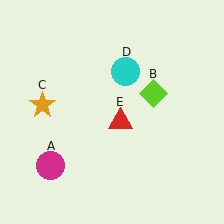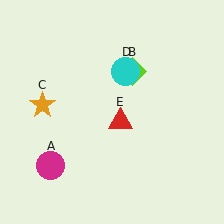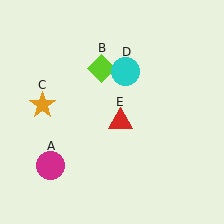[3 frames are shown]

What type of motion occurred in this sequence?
The lime diamond (object B) rotated counterclockwise around the center of the scene.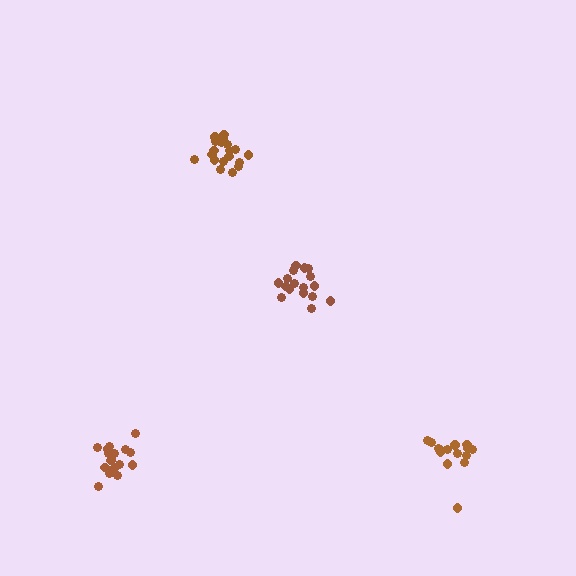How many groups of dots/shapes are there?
There are 4 groups.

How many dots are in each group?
Group 1: 17 dots, Group 2: 17 dots, Group 3: 15 dots, Group 4: 19 dots (68 total).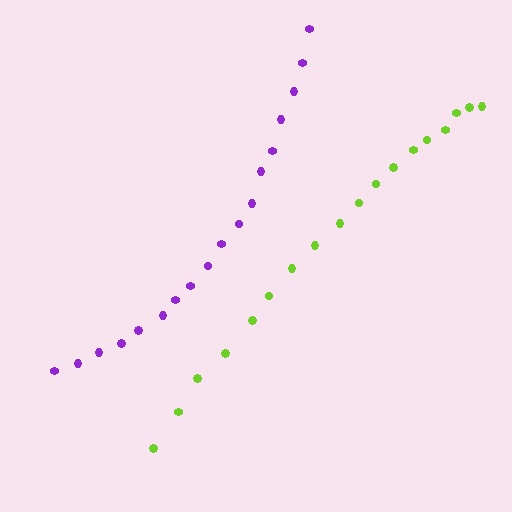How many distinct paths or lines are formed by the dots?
There are 2 distinct paths.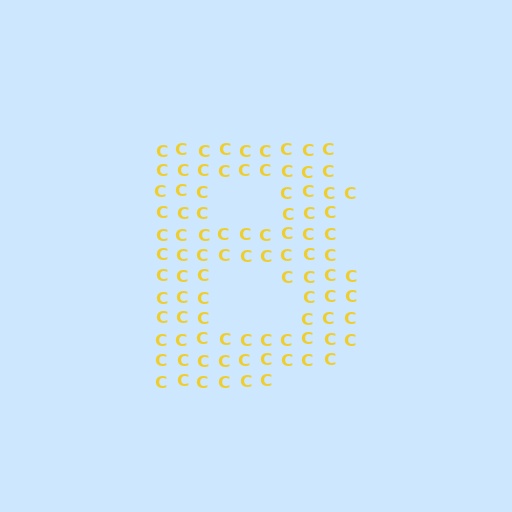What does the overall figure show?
The overall figure shows the letter B.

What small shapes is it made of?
It is made of small letter C's.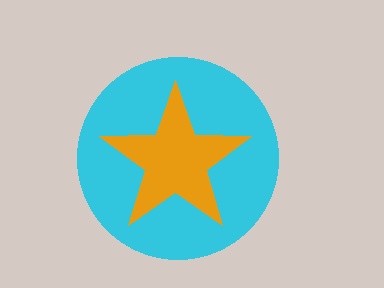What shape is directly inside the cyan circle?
The orange star.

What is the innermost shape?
The orange star.